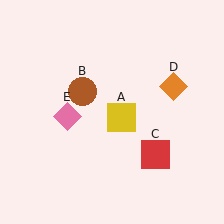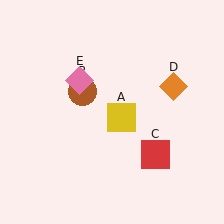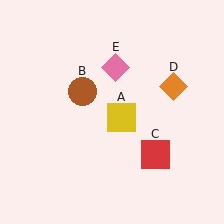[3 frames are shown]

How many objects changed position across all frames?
1 object changed position: pink diamond (object E).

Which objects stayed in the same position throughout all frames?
Yellow square (object A) and brown circle (object B) and red square (object C) and orange diamond (object D) remained stationary.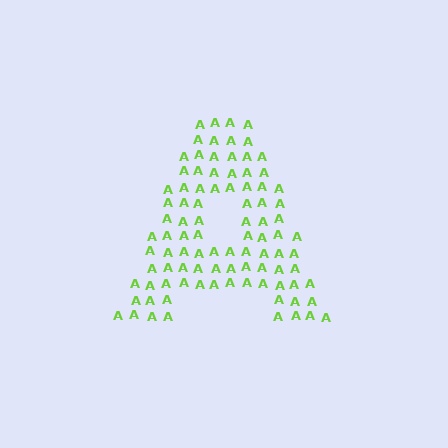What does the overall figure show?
The overall figure shows the letter A.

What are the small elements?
The small elements are letter A's.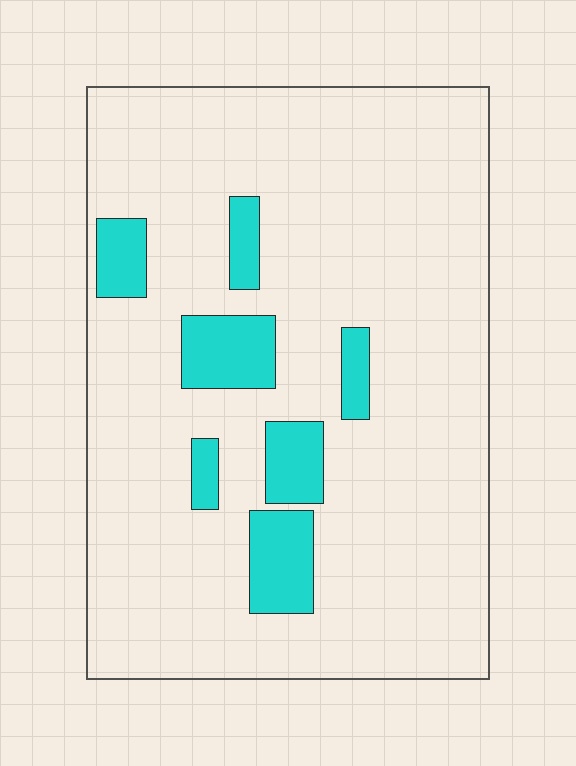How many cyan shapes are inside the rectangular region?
7.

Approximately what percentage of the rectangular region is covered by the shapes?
Approximately 15%.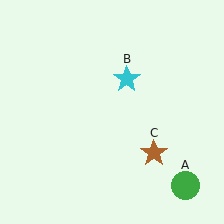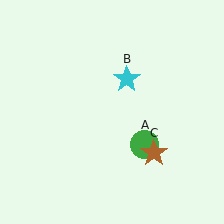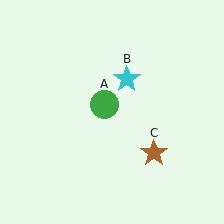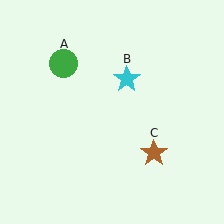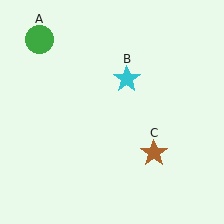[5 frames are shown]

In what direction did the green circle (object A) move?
The green circle (object A) moved up and to the left.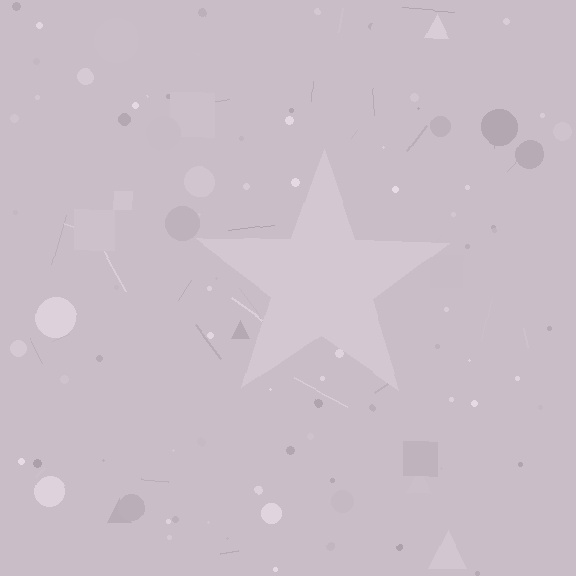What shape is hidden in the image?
A star is hidden in the image.